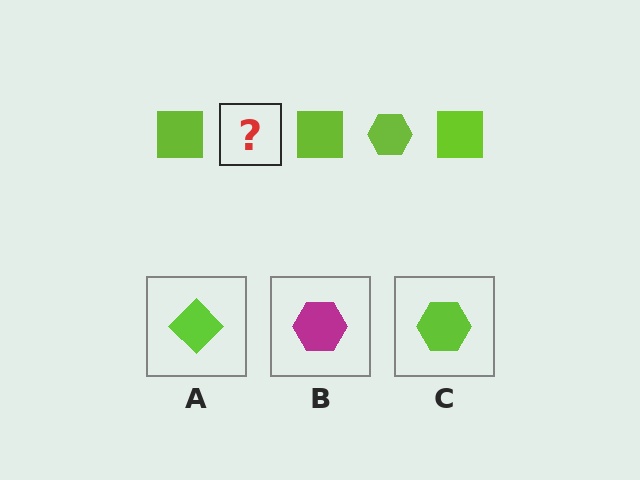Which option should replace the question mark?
Option C.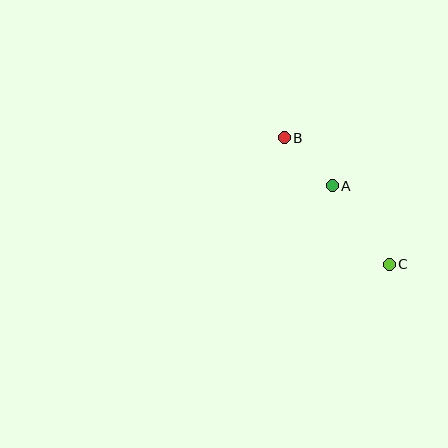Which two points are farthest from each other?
Points B and C are farthest from each other.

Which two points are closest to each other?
Points A and B are closest to each other.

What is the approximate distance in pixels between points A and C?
The distance between A and C is approximately 97 pixels.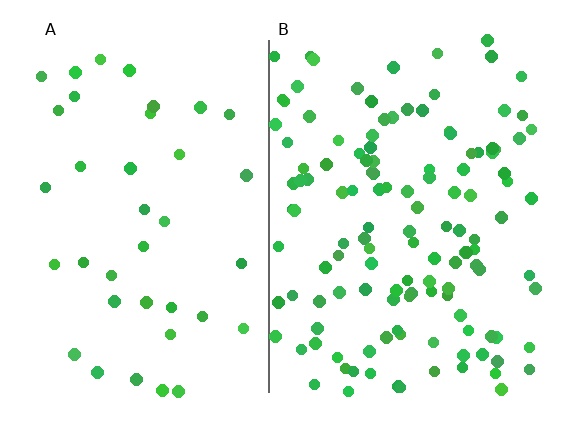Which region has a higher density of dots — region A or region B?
B (the right).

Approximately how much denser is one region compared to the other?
Approximately 3.3× — region B over region A.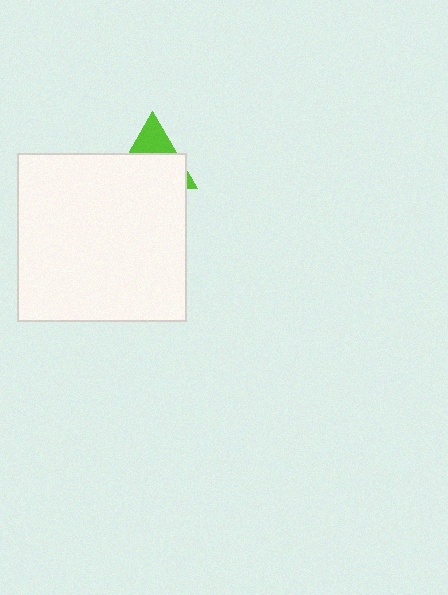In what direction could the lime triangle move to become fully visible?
The lime triangle could move up. That would shift it out from behind the white square entirely.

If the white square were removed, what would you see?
You would see the complete lime triangle.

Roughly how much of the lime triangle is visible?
A small part of it is visible (roughly 32%).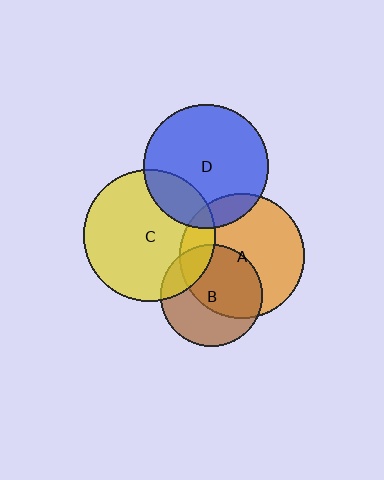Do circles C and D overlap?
Yes.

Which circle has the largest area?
Circle C (yellow).